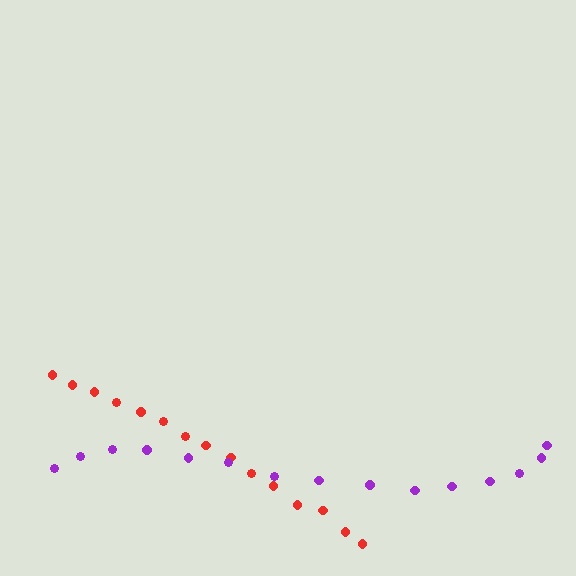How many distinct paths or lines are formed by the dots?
There are 2 distinct paths.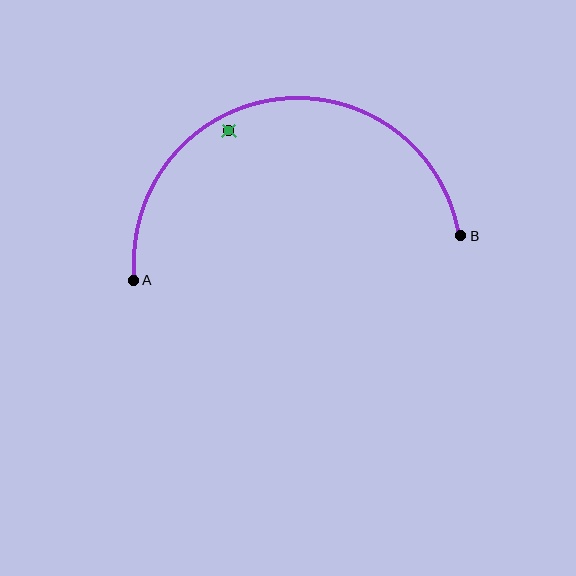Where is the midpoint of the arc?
The arc midpoint is the point on the curve farthest from the straight line joining A and B. It sits above that line.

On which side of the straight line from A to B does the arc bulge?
The arc bulges above the straight line connecting A and B.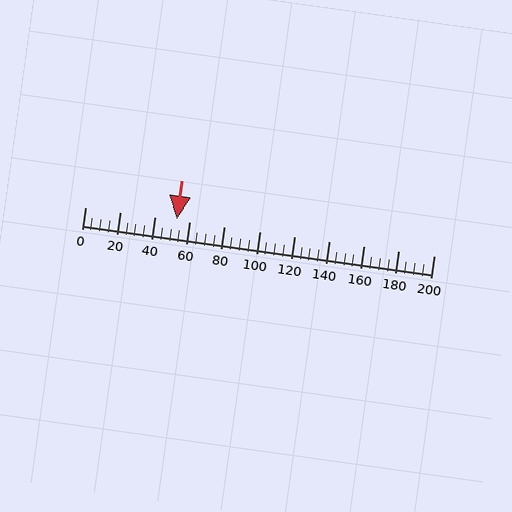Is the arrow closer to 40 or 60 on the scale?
The arrow is closer to 60.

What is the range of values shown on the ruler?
The ruler shows values from 0 to 200.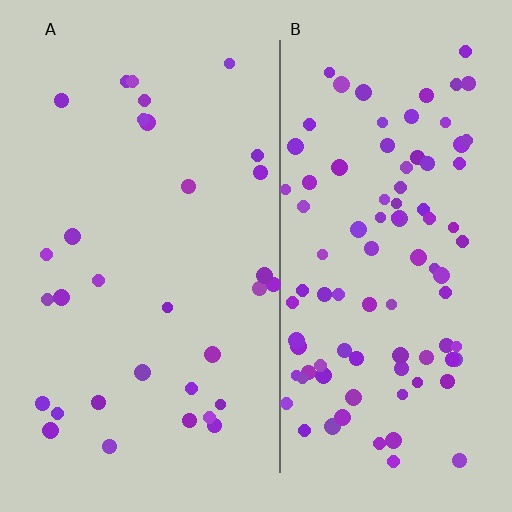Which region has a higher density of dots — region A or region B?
B (the right).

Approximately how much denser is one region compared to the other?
Approximately 3.1× — region B over region A.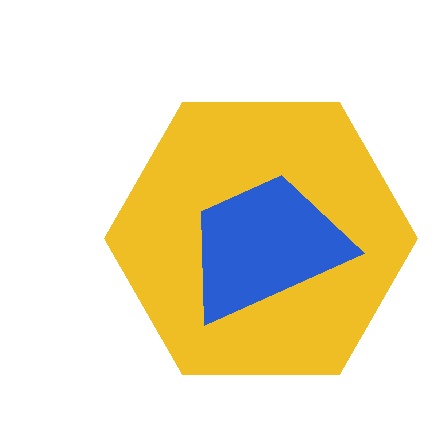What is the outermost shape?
The yellow hexagon.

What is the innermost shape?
The blue trapezoid.